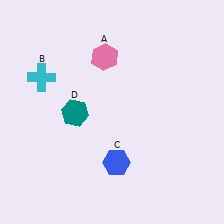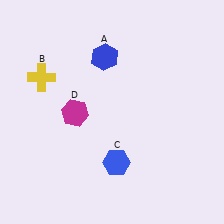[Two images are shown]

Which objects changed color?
A changed from pink to blue. B changed from cyan to yellow. D changed from teal to magenta.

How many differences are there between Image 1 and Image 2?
There are 3 differences between the two images.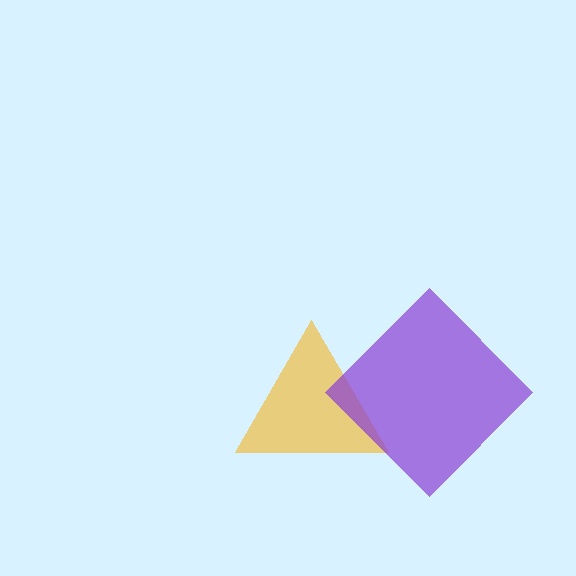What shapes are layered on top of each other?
The layered shapes are: a yellow triangle, a purple diamond.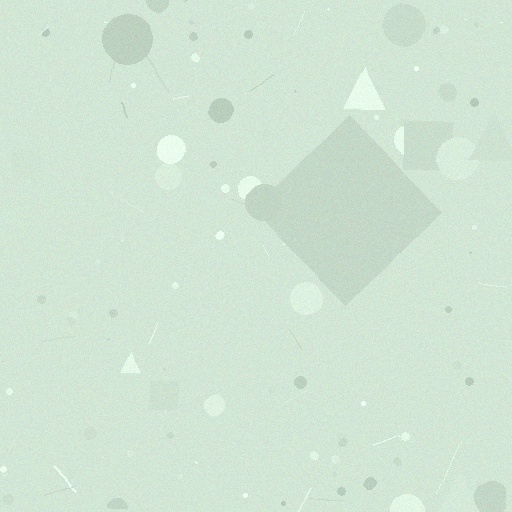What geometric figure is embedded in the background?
A diamond is embedded in the background.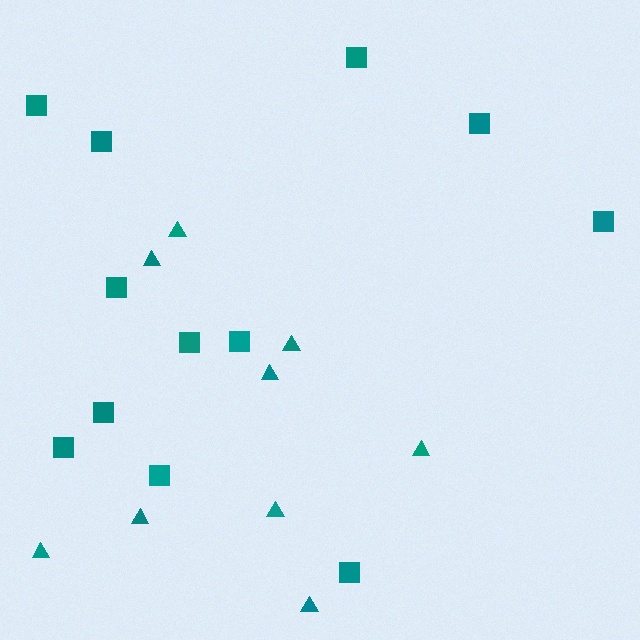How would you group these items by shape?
There are 2 groups: one group of squares (12) and one group of triangles (9).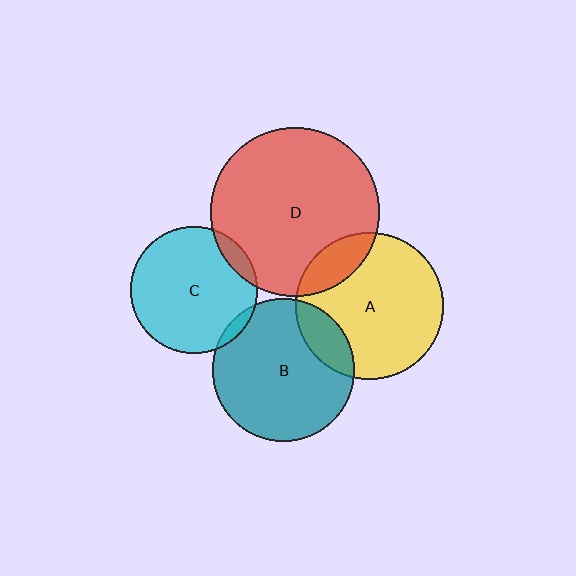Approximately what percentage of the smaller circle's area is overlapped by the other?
Approximately 10%.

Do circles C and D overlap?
Yes.